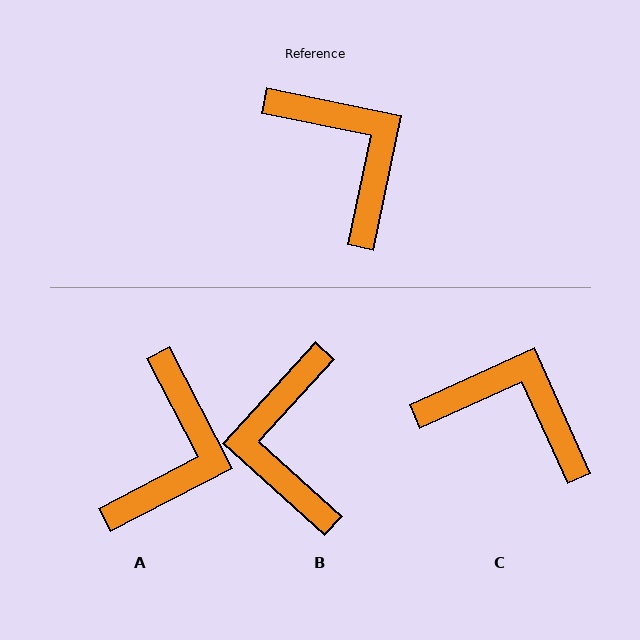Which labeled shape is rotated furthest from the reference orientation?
B, about 149 degrees away.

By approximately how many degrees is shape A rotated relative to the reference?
Approximately 51 degrees clockwise.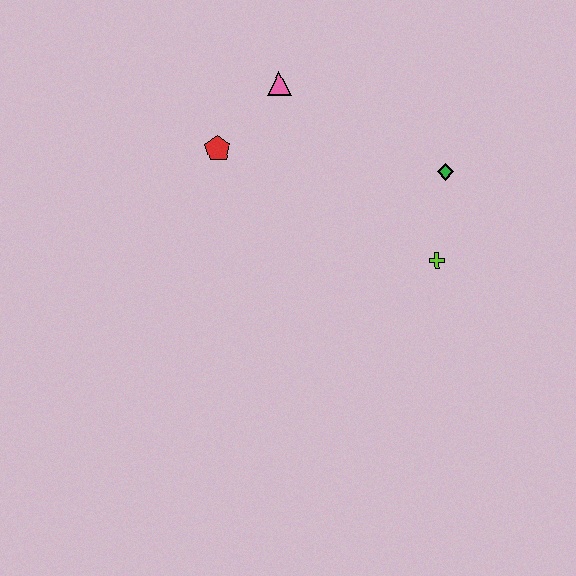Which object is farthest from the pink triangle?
The lime cross is farthest from the pink triangle.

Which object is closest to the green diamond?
The lime cross is closest to the green diamond.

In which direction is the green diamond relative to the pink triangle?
The green diamond is to the right of the pink triangle.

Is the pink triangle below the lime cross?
No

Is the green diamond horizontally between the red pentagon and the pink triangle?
No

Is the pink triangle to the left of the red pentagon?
No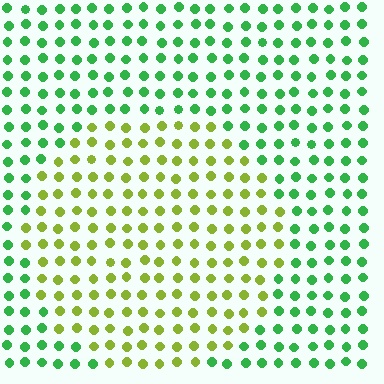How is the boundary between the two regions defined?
The boundary is defined purely by a slight shift in hue (about 50 degrees). Spacing, size, and orientation are identical on both sides.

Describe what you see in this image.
The image is filled with small green elements in a uniform arrangement. A circle-shaped region is visible where the elements are tinted to a slightly different hue, forming a subtle color boundary.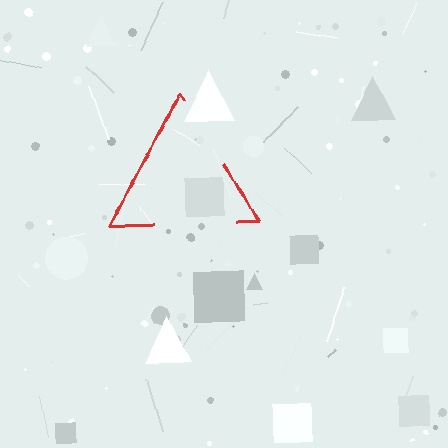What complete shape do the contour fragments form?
The contour fragments form a triangle.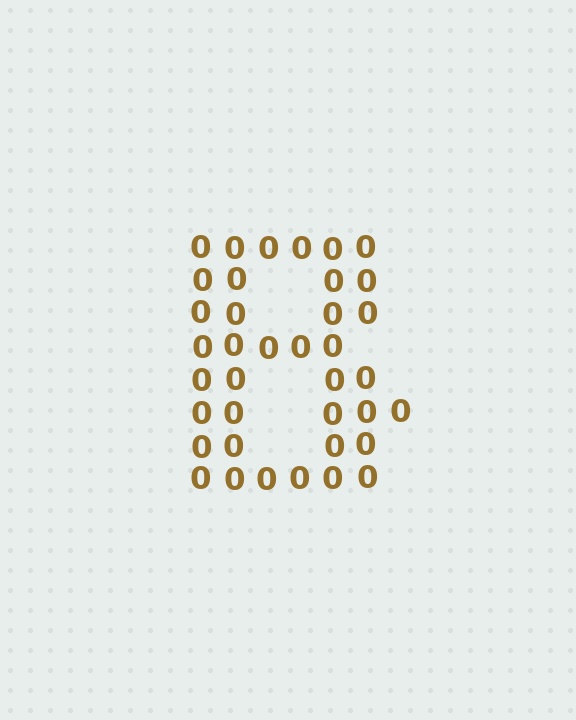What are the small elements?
The small elements are digit 0's.